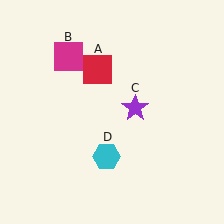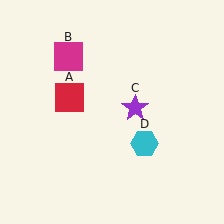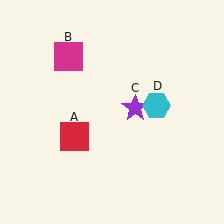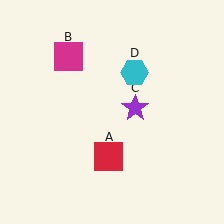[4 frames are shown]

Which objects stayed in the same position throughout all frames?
Magenta square (object B) and purple star (object C) remained stationary.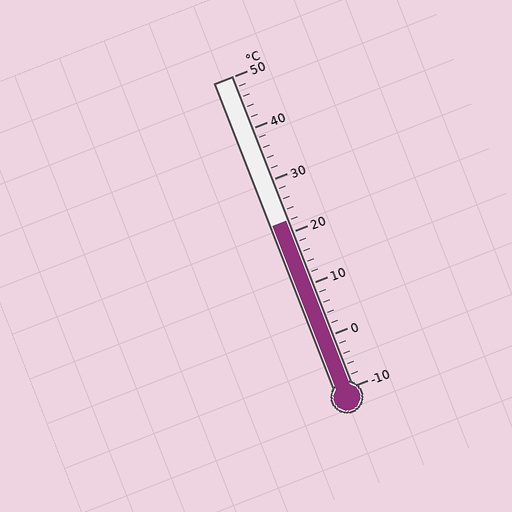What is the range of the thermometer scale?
The thermometer scale ranges from -10°C to 50°C.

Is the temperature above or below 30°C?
The temperature is below 30°C.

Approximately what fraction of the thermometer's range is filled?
The thermometer is filled to approximately 55% of its range.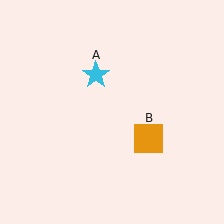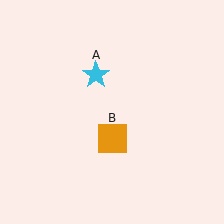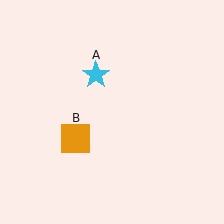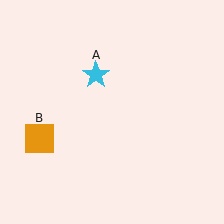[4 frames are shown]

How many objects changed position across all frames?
1 object changed position: orange square (object B).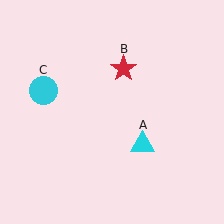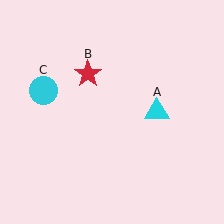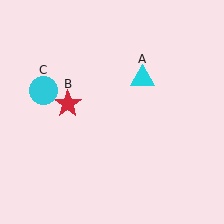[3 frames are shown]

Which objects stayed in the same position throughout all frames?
Cyan circle (object C) remained stationary.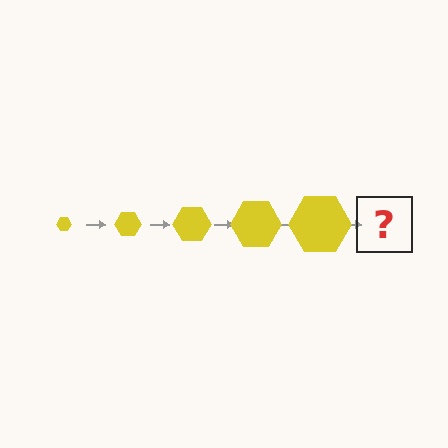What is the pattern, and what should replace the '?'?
The pattern is that the hexagon gets progressively larger each step. The '?' should be a yellow hexagon, larger than the previous one.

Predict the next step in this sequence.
The next step is a yellow hexagon, larger than the previous one.